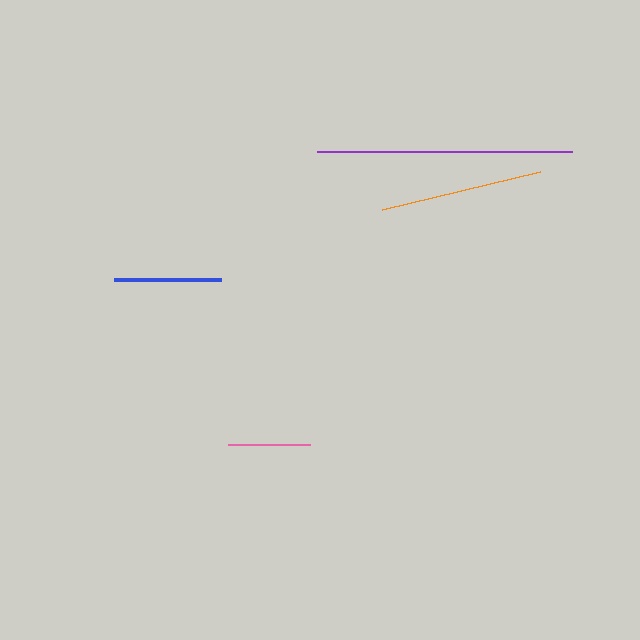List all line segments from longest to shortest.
From longest to shortest: purple, orange, blue, pink.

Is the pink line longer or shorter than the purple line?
The purple line is longer than the pink line.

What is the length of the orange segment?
The orange segment is approximately 162 pixels long.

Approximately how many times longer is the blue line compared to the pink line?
The blue line is approximately 1.3 times the length of the pink line.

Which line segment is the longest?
The purple line is the longest at approximately 255 pixels.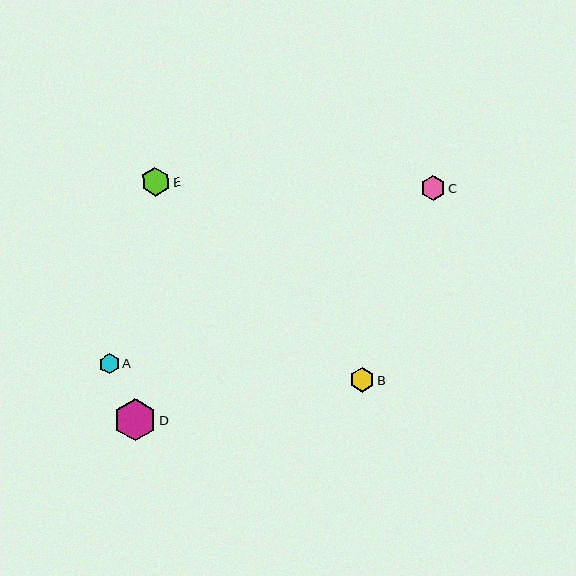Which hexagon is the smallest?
Hexagon A is the smallest with a size of approximately 20 pixels.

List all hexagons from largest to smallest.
From largest to smallest: D, E, B, C, A.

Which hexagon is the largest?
Hexagon D is the largest with a size of approximately 42 pixels.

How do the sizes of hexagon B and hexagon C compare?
Hexagon B and hexagon C are approximately the same size.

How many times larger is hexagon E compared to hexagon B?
Hexagon E is approximately 1.2 times the size of hexagon B.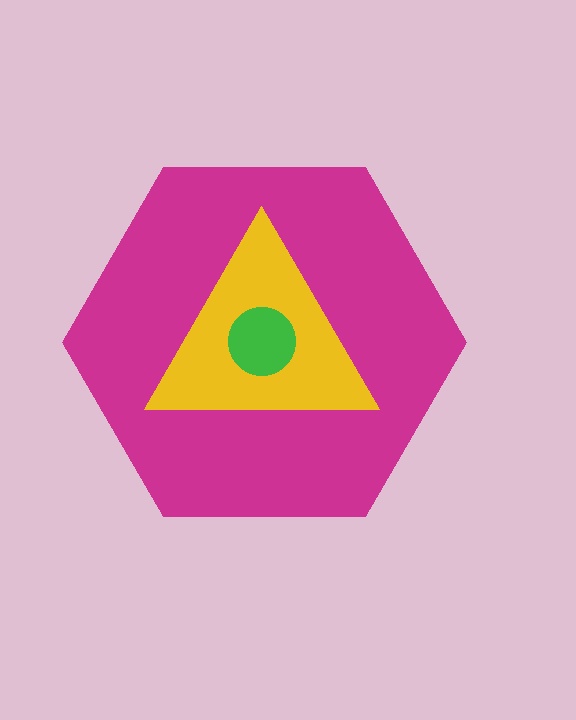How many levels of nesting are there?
3.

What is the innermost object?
The green circle.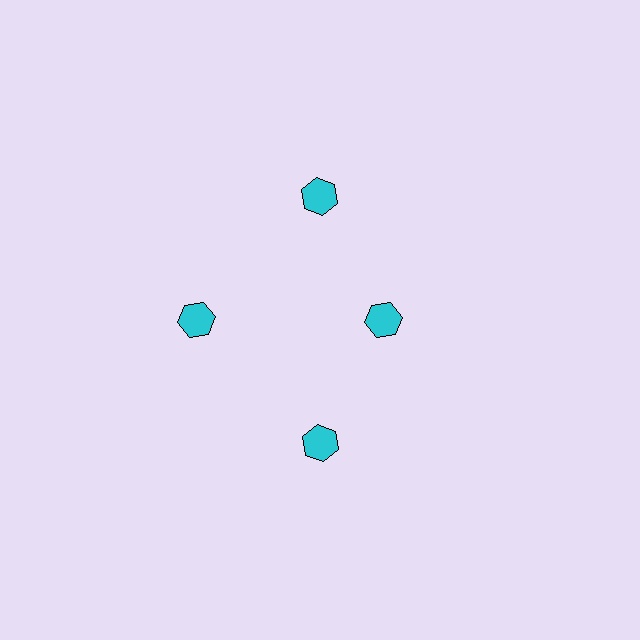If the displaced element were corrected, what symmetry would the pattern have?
It would have 4-fold rotational symmetry — the pattern would map onto itself every 90 degrees.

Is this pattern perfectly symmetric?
No. The 4 cyan hexagons are arranged in a ring, but one element near the 3 o'clock position is pulled inward toward the center, breaking the 4-fold rotational symmetry.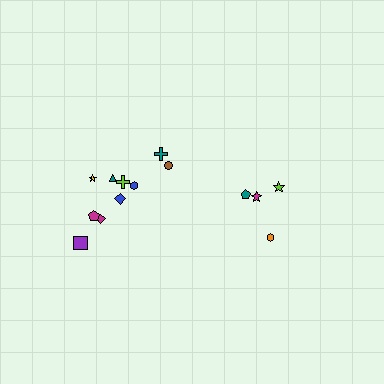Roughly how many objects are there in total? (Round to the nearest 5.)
Roughly 15 objects in total.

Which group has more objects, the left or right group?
The left group.